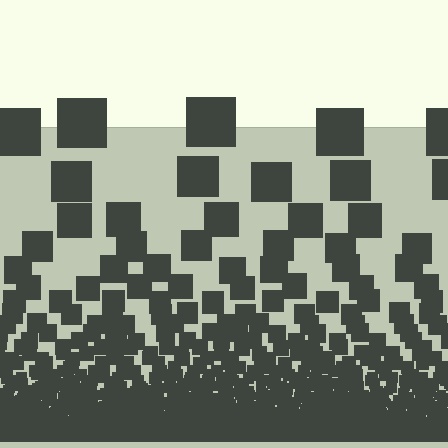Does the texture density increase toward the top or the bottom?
Density increases toward the bottom.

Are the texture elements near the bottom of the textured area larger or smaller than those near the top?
Smaller. The gradient is inverted — elements near the bottom are smaller and denser.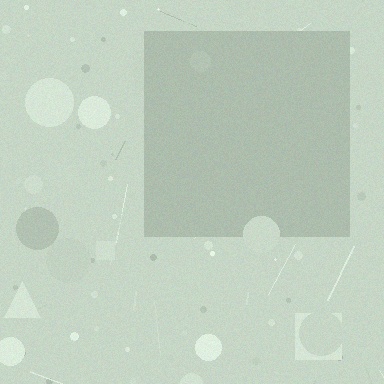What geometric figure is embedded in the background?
A square is embedded in the background.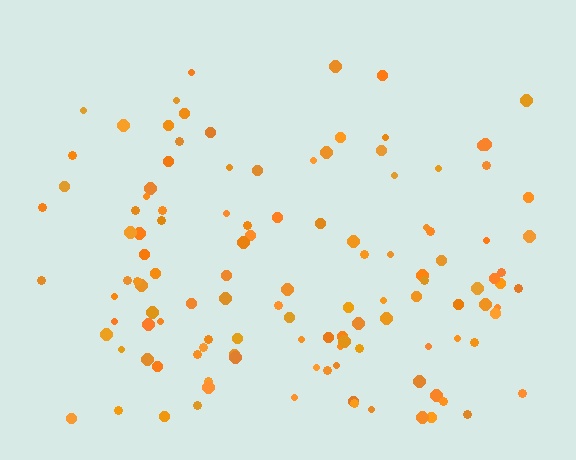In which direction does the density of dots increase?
From top to bottom, with the bottom side densest.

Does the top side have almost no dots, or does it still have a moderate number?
Still a moderate number, just noticeably fewer than the bottom.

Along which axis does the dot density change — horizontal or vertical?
Vertical.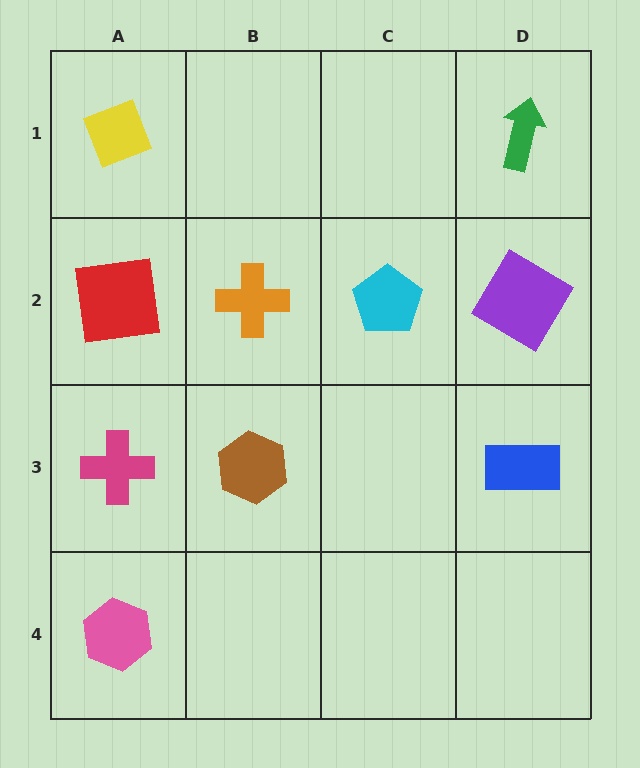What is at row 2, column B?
An orange cross.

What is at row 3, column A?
A magenta cross.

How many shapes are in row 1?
2 shapes.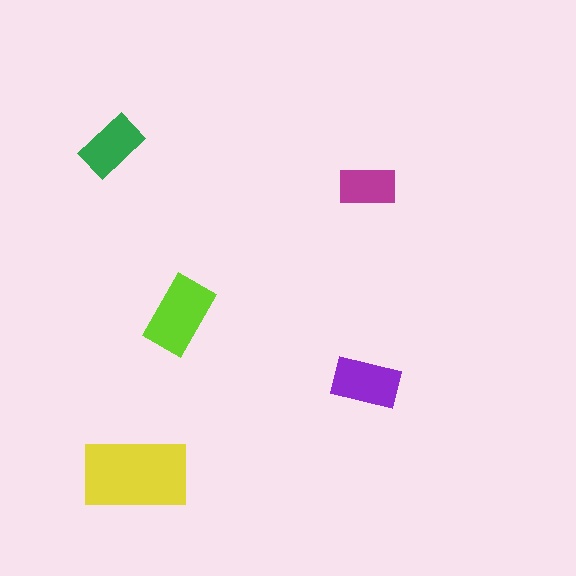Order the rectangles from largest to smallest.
the yellow one, the lime one, the purple one, the green one, the magenta one.